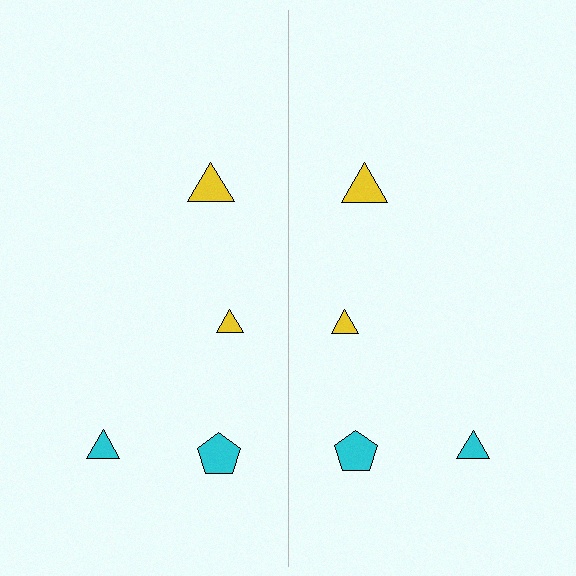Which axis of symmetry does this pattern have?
The pattern has a vertical axis of symmetry running through the center of the image.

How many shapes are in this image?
There are 8 shapes in this image.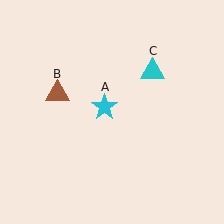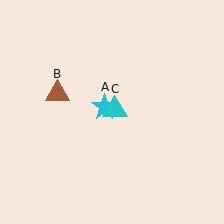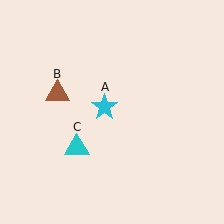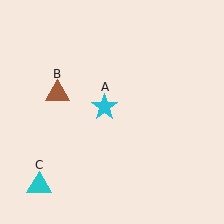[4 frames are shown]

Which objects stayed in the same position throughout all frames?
Cyan star (object A) and brown triangle (object B) remained stationary.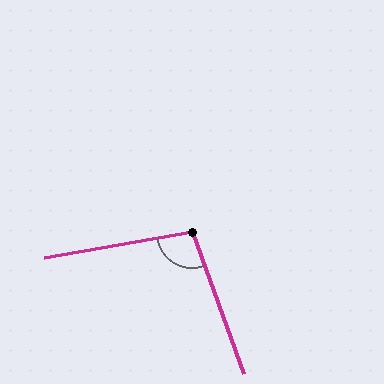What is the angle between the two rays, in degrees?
Approximately 100 degrees.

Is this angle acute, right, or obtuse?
It is obtuse.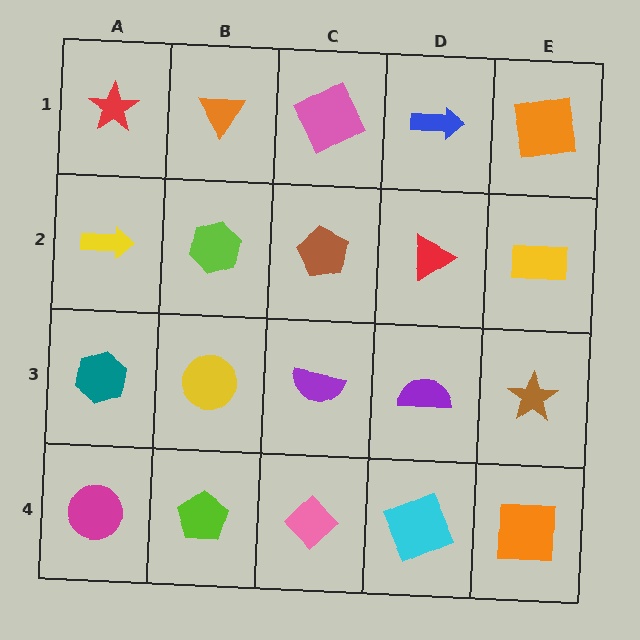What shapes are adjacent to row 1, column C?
A brown pentagon (row 2, column C), an orange triangle (row 1, column B), a blue arrow (row 1, column D).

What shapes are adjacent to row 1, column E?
A yellow rectangle (row 2, column E), a blue arrow (row 1, column D).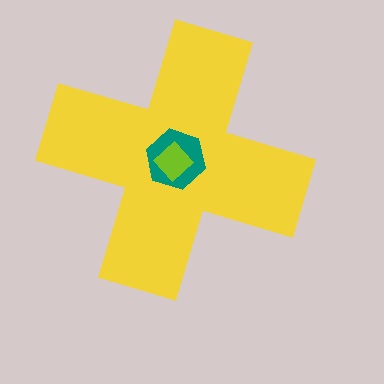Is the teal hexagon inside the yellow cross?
Yes.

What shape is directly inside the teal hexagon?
The lime diamond.